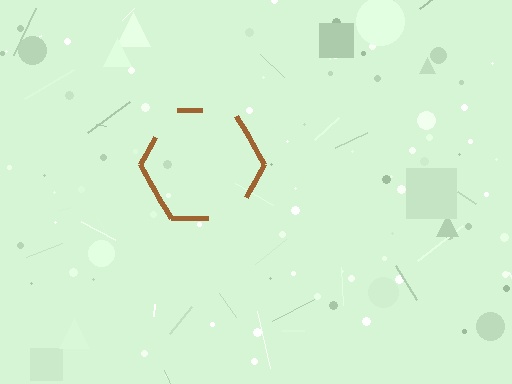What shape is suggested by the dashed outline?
The dashed outline suggests a hexagon.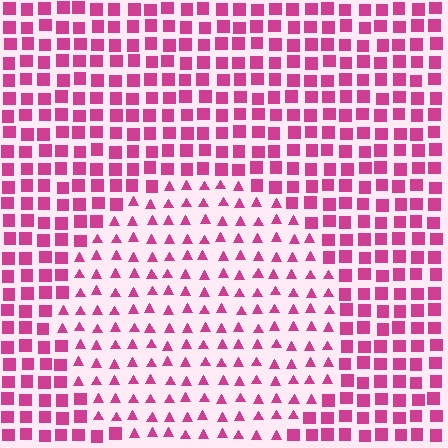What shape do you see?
I see a circle.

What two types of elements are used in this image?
The image uses triangles inside the circle region and squares outside it.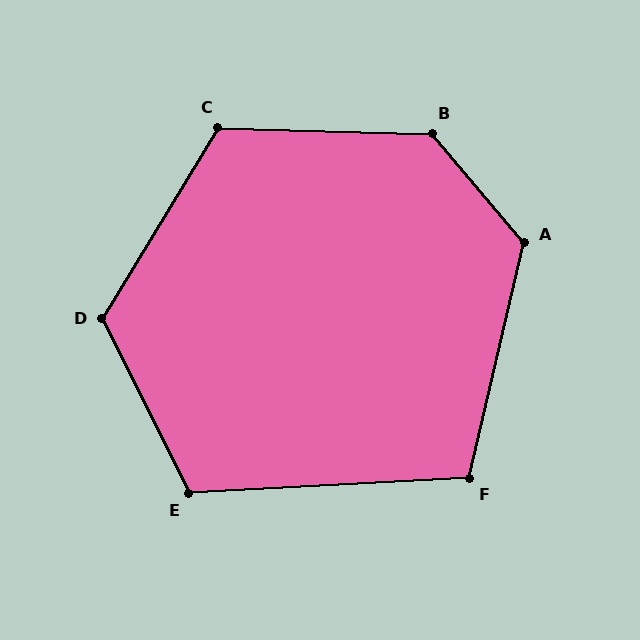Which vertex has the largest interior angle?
B, at approximately 131 degrees.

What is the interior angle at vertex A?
Approximately 127 degrees (obtuse).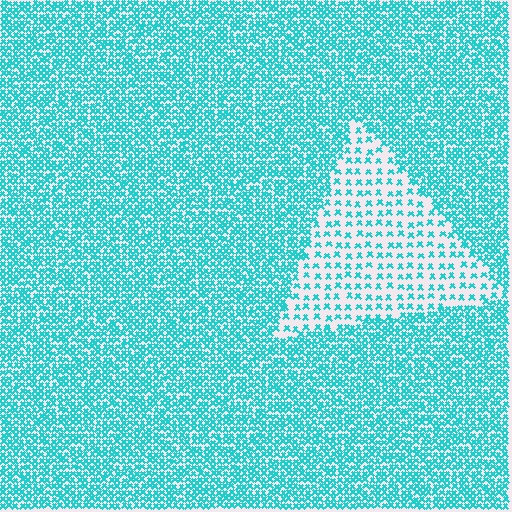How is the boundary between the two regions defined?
The boundary is defined by a change in element density (approximately 2.7x ratio). All elements are the same color, size, and shape.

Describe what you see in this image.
The image contains small cyan elements arranged at two different densities. A triangle-shaped region is visible where the elements are less densely packed than the surrounding area.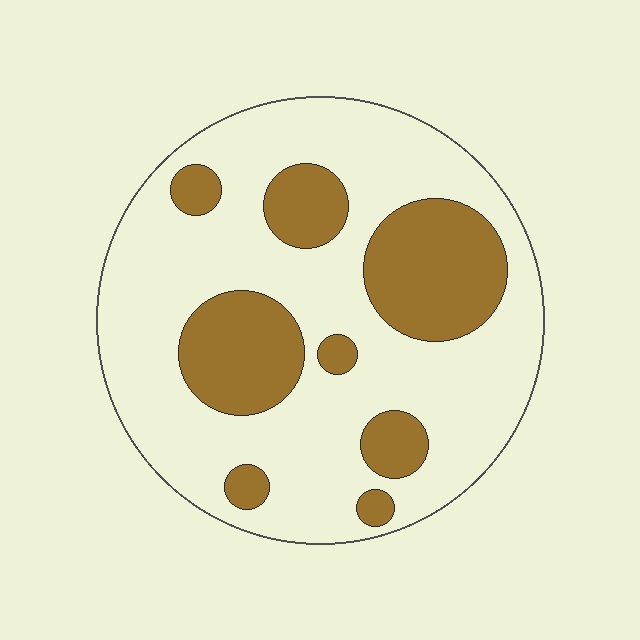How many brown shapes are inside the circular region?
8.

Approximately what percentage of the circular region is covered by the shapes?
Approximately 30%.